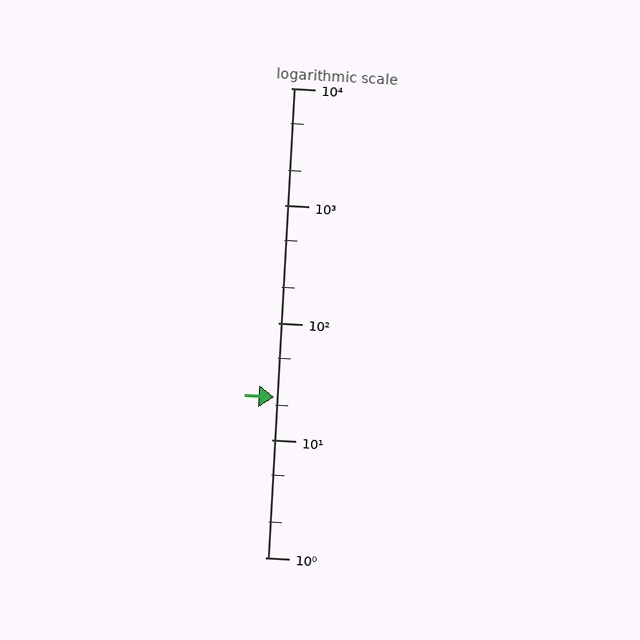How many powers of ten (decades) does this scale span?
The scale spans 4 decades, from 1 to 10000.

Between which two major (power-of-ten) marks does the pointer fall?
The pointer is between 10 and 100.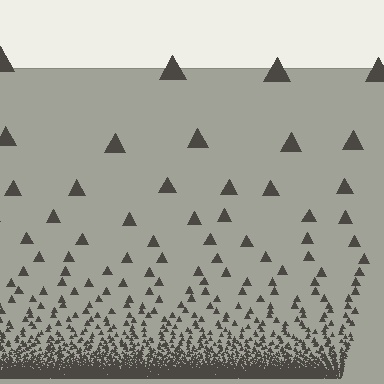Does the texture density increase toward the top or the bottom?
Density increases toward the bottom.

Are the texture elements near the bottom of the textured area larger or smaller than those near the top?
Smaller. The gradient is inverted — elements near the bottom are smaller and denser.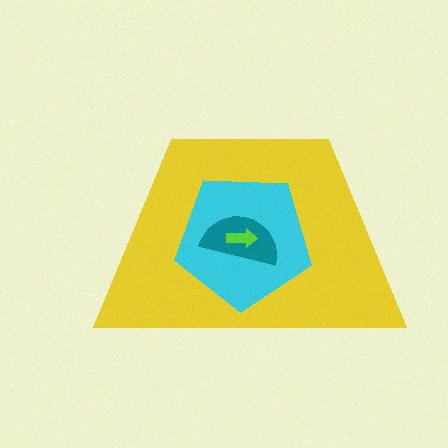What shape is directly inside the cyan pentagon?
The teal semicircle.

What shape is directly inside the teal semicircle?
The lime arrow.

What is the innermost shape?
The lime arrow.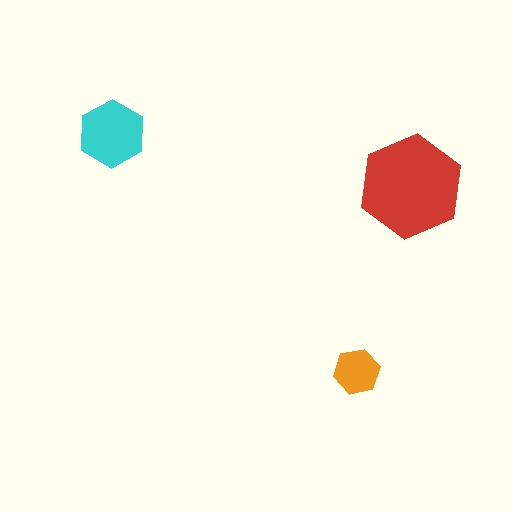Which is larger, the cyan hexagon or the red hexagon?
The red one.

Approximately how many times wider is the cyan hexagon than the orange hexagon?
About 1.5 times wider.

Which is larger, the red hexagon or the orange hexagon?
The red one.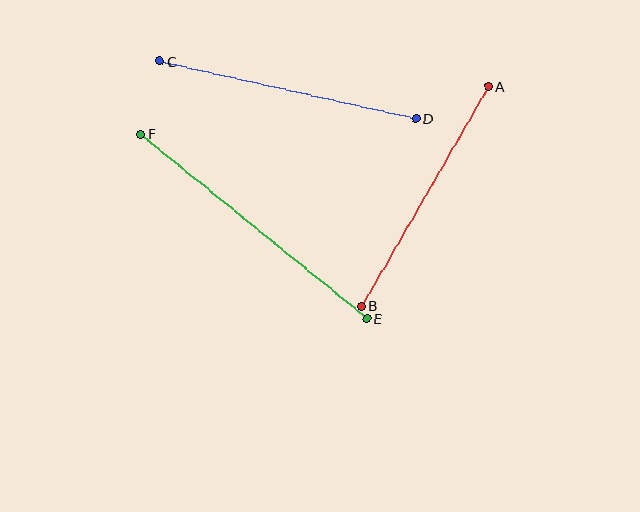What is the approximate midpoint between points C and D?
The midpoint is at approximately (288, 90) pixels.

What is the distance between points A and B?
The distance is approximately 254 pixels.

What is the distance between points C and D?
The distance is approximately 263 pixels.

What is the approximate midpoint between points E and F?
The midpoint is at approximately (254, 226) pixels.